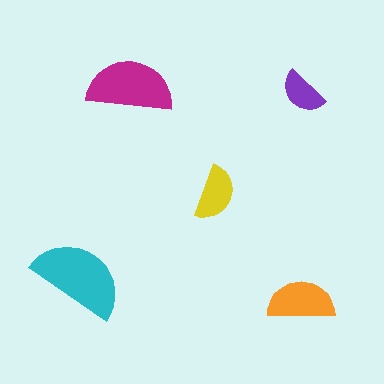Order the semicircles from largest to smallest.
the cyan one, the magenta one, the orange one, the yellow one, the purple one.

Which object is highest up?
The magenta semicircle is topmost.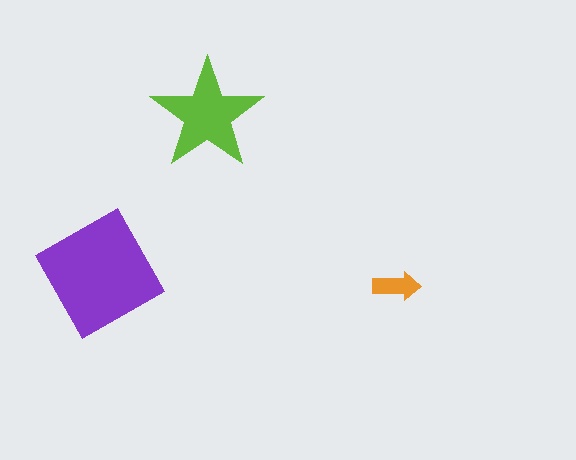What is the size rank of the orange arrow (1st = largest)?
3rd.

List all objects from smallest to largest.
The orange arrow, the lime star, the purple square.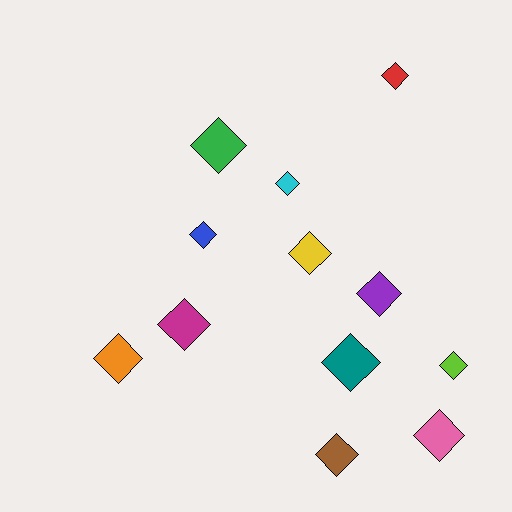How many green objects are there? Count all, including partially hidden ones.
There is 1 green object.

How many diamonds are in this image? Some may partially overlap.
There are 12 diamonds.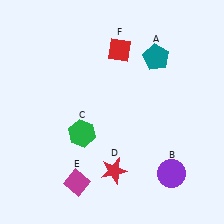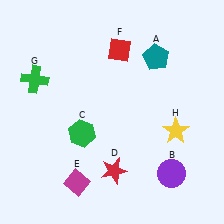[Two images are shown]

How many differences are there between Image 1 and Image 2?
There are 2 differences between the two images.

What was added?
A green cross (G), a yellow star (H) were added in Image 2.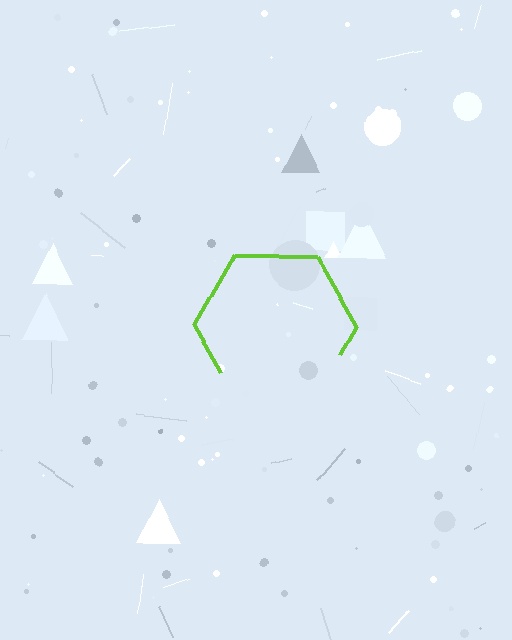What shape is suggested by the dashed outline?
The dashed outline suggests a hexagon.